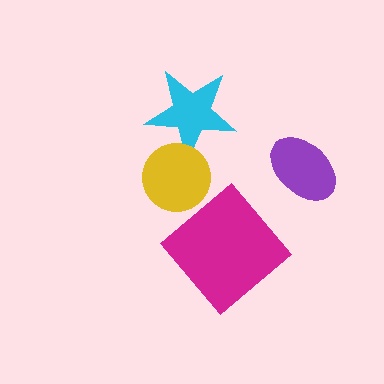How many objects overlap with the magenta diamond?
0 objects overlap with the magenta diamond.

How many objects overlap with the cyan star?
1 object overlaps with the cyan star.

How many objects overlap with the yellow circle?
1 object overlaps with the yellow circle.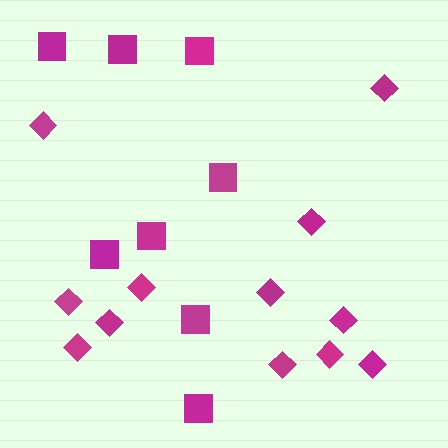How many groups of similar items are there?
There are 2 groups: one group of diamonds (12) and one group of squares (8).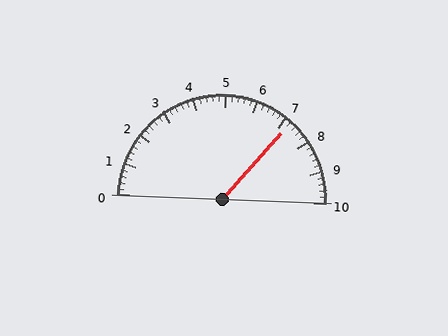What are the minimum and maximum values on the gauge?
The gauge ranges from 0 to 10.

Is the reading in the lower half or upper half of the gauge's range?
The reading is in the upper half of the range (0 to 10).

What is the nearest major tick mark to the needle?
The nearest major tick mark is 7.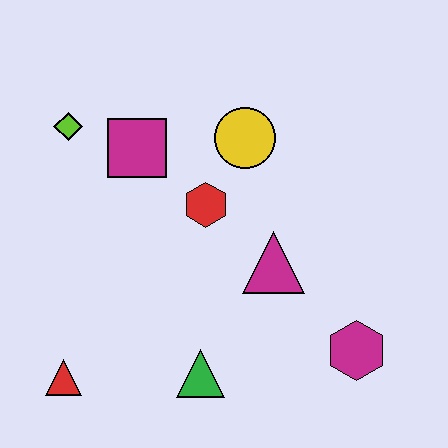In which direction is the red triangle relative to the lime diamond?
The red triangle is below the lime diamond.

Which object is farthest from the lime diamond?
The magenta hexagon is farthest from the lime diamond.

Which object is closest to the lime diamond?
The magenta square is closest to the lime diamond.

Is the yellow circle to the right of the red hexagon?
Yes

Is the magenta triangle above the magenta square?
No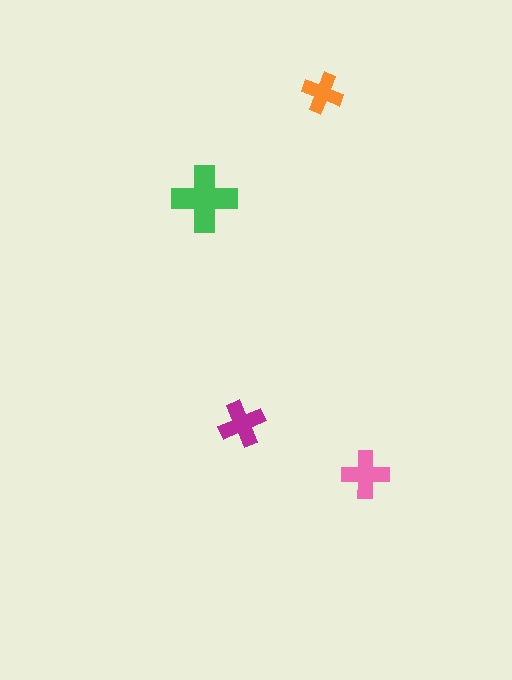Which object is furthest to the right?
The pink cross is rightmost.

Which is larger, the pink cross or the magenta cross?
The pink one.